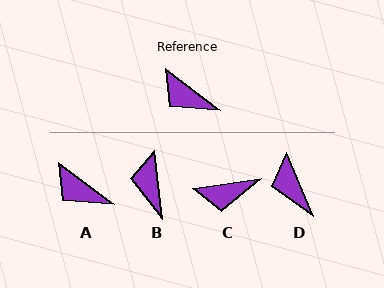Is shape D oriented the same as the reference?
No, it is off by about 30 degrees.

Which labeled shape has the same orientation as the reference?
A.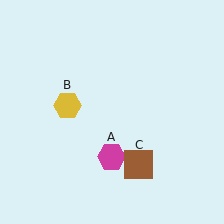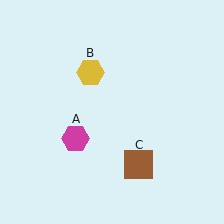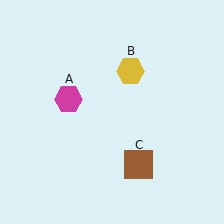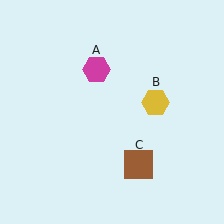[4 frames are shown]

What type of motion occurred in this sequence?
The magenta hexagon (object A), yellow hexagon (object B) rotated clockwise around the center of the scene.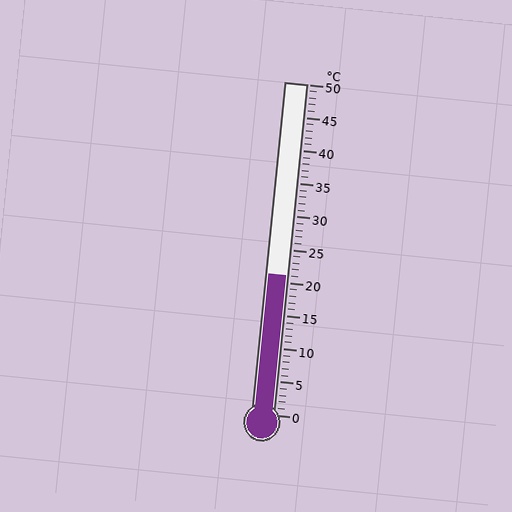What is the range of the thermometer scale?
The thermometer scale ranges from 0°C to 50°C.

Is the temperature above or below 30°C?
The temperature is below 30°C.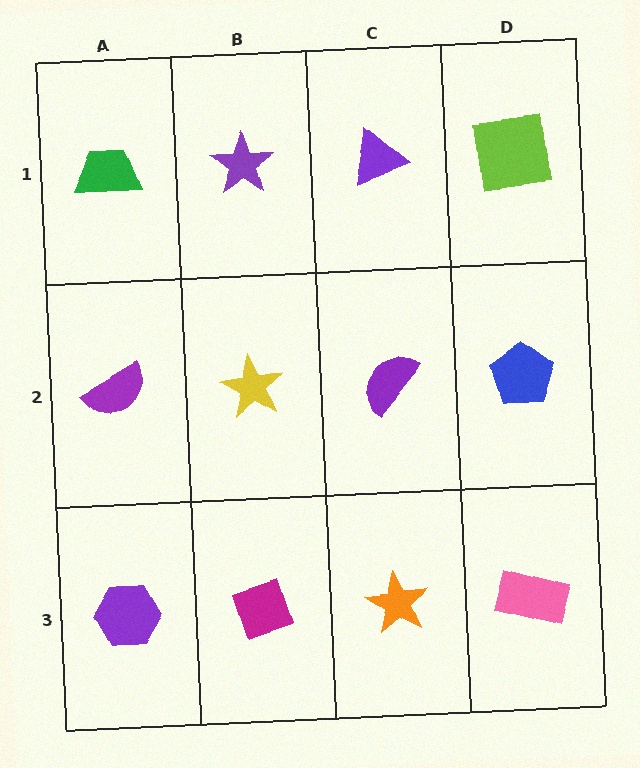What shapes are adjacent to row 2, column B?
A purple star (row 1, column B), a magenta diamond (row 3, column B), a purple semicircle (row 2, column A), a purple semicircle (row 2, column C).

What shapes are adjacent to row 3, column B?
A yellow star (row 2, column B), a purple hexagon (row 3, column A), an orange star (row 3, column C).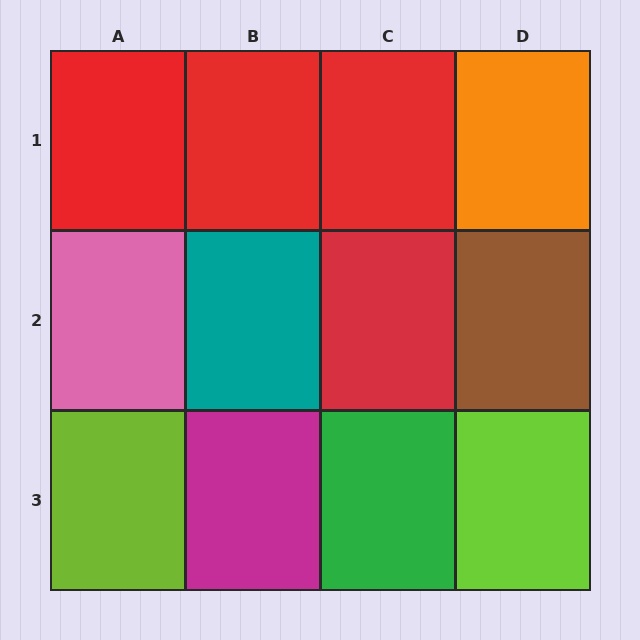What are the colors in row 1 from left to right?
Red, red, red, orange.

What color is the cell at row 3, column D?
Lime.